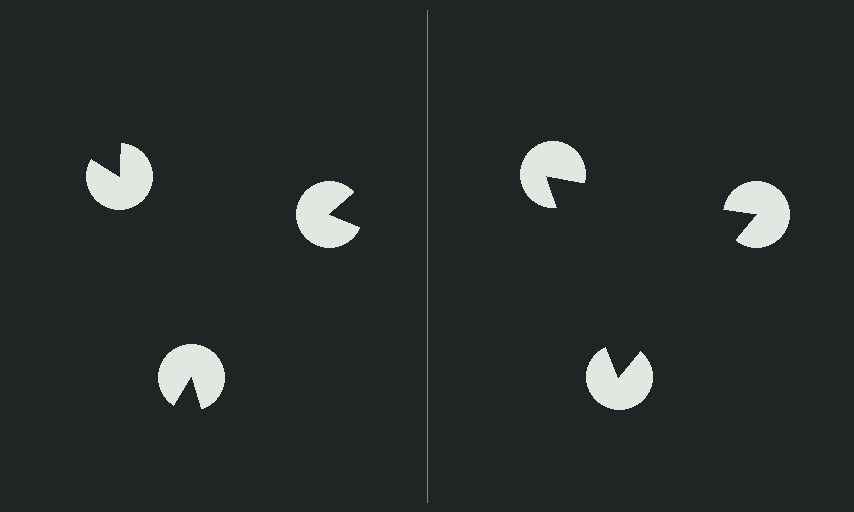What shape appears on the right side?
An illusory triangle.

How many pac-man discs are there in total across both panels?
6 — 3 on each side.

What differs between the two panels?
The pac-man discs are positioned identically on both sides; only the wedge orientations differ. On the right they align to a triangle; on the left they are misaligned.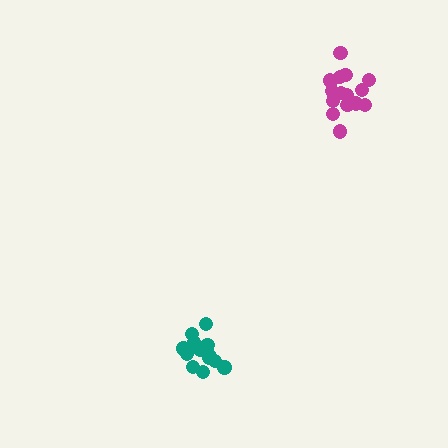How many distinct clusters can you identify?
There are 2 distinct clusters.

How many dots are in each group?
Group 1: 14 dots, Group 2: 19 dots (33 total).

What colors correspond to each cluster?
The clusters are colored: teal, magenta.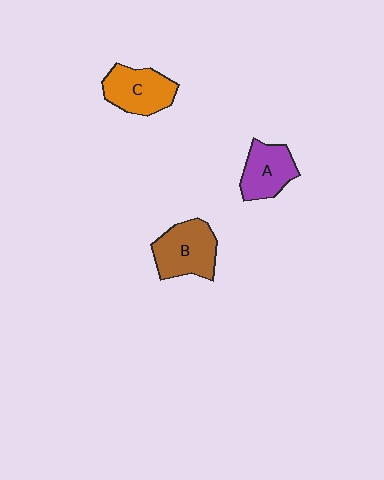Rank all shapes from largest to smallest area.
From largest to smallest: B (brown), C (orange), A (purple).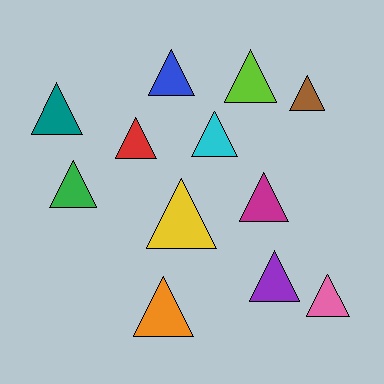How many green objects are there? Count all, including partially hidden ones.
There is 1 green object.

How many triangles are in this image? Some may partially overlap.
There are 12 triangles.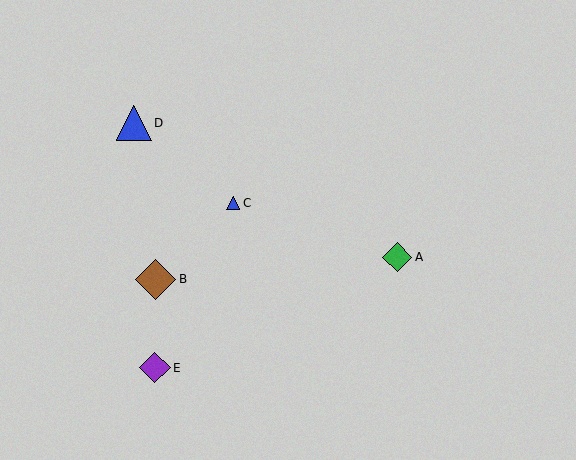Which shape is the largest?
The brown diamond (labeled B) is the largest.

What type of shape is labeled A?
Shape A is a green diamond.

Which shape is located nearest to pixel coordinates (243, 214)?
The blue triangle (labeled C) at (233, 203) is nearest to that location.